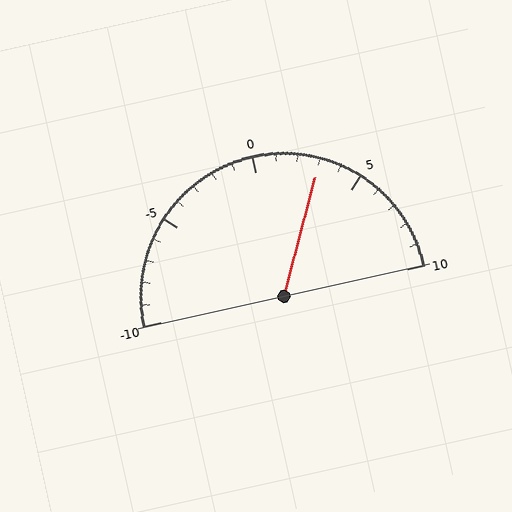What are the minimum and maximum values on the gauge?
The gauge ranges from -10 to 10.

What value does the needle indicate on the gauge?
The needle indicates approximately 3.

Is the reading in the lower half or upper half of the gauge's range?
The reading is in the upper half of the range (-10 to 10).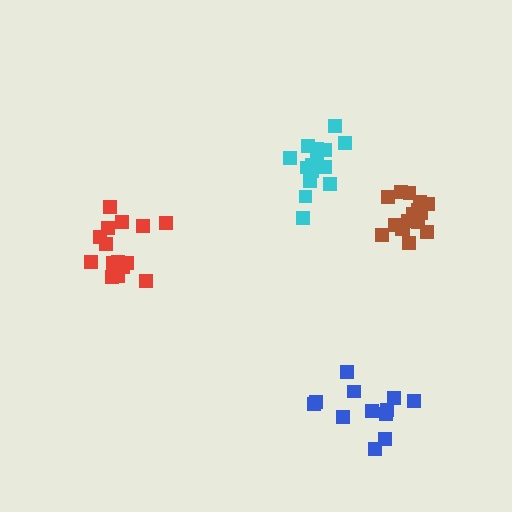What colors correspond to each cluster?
The clusters are colored: blue, brown, red, cyan.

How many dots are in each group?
Group 1: 12 dots, Group 2: 16 dots, Group 3: 15 dots, Group 4: 15 dots (58 total).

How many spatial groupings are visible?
There are 4 spatial groupings.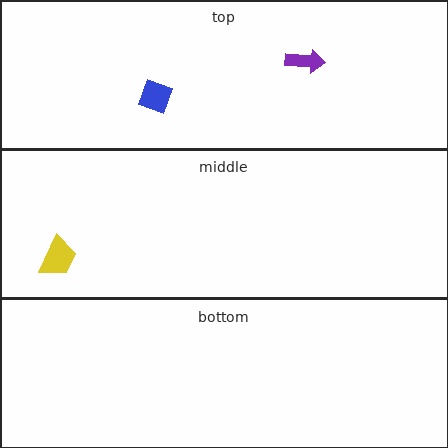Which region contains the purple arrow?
The top region.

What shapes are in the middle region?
The yellow trapezoid.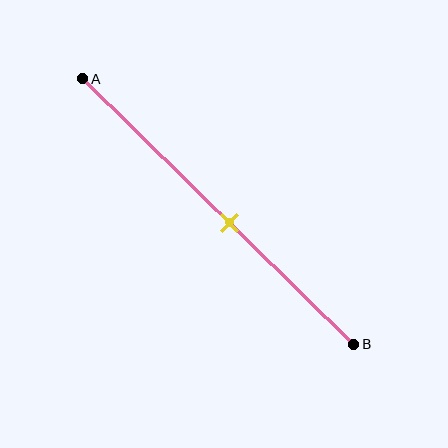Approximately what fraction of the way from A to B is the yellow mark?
The yellow mark is approximately 55% of the way from A to B.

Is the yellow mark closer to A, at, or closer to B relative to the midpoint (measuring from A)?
The yellow mark is closer to point B than the midpoint of segment AB.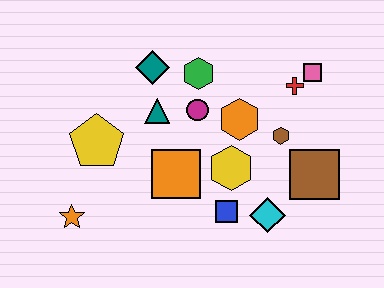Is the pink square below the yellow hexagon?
No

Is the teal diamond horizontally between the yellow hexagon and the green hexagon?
No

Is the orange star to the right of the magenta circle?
No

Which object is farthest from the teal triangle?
The brown square is farthest from the teal triangle.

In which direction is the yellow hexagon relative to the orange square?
The yellow hexagon is to the right of the orange square.